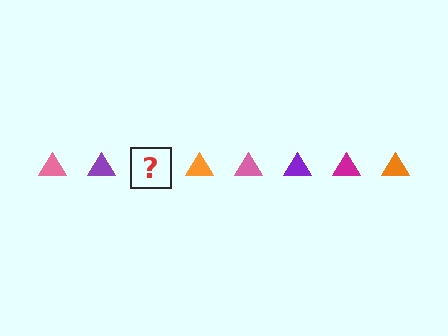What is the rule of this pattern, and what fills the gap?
The rule is that the pattern cycles through pink, purple, magenta, orange triangles. The gap should be filled with a magenta triangle.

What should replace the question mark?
The question mark should be replaced with a magenta triangle.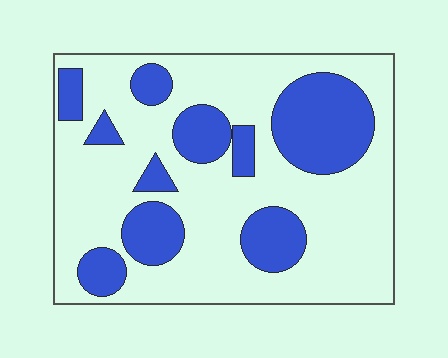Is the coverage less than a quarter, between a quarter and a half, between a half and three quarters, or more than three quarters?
Between a quarter and a half.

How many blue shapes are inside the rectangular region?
10.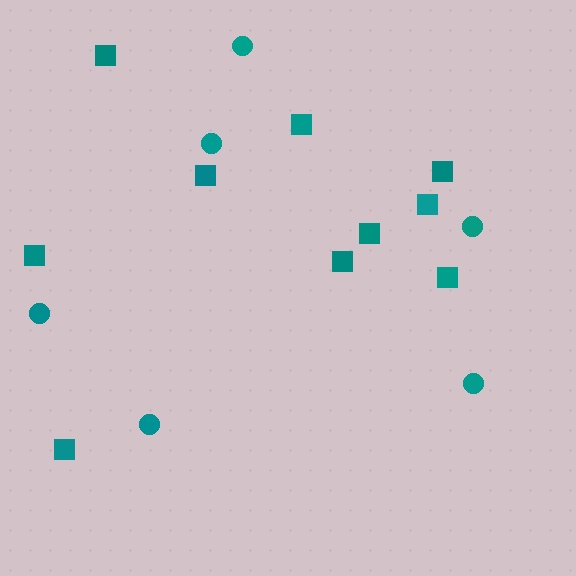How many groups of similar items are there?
There are 2 groups: one group of squares (10) and one group of circles (6).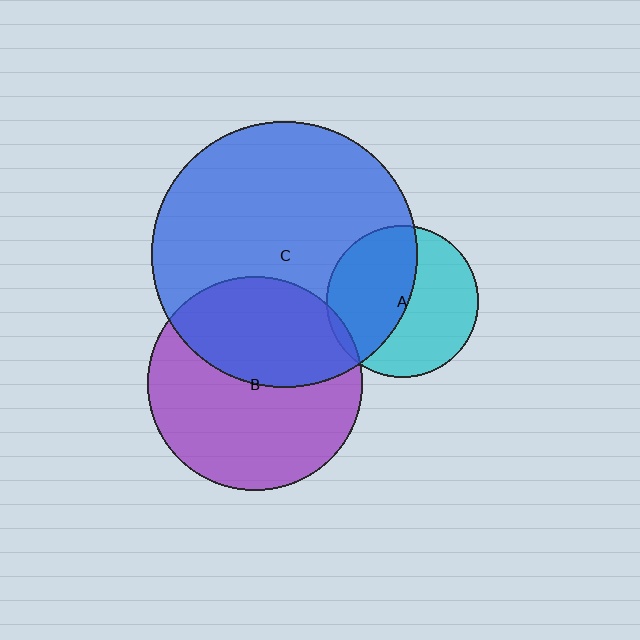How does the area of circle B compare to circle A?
Approximately 2.0 times.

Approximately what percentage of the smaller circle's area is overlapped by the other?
Approximately 40%.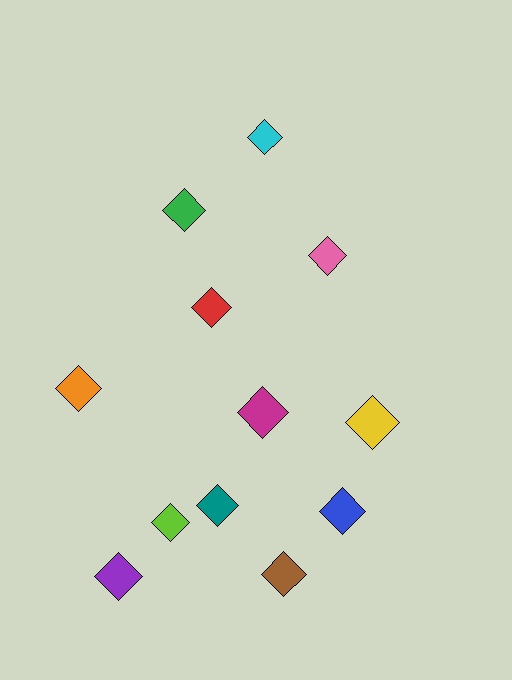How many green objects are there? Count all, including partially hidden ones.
There is 1 green object.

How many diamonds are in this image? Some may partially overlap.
There are 12 diamonds.